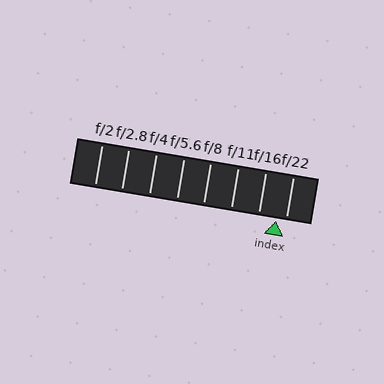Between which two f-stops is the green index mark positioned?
The index mark is between f/16 and f/22.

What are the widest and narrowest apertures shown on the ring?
The widest aperture shown is f/2 and the narrowest is f/22.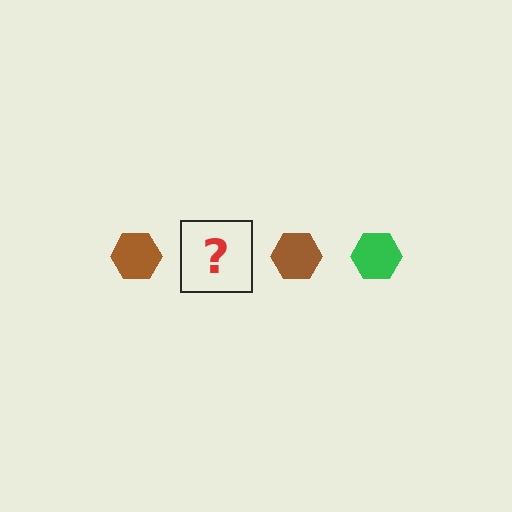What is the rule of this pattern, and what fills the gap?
The rule is that the pattern cycles through brown, green hexagons. The gap should be filled with a green hexagon.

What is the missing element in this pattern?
The missing element is a green hexagon.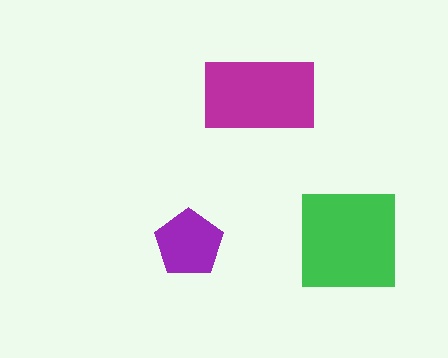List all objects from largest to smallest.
The green square, the magenta rectangle, the purple pentagon.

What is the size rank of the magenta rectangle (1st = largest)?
2nd.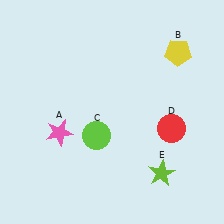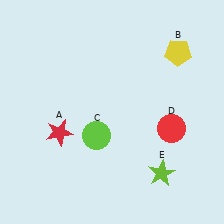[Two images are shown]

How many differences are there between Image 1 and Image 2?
There is 1 difference between the two images.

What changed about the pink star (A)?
In Image 1, A is pink. In Image 2, it changed to red.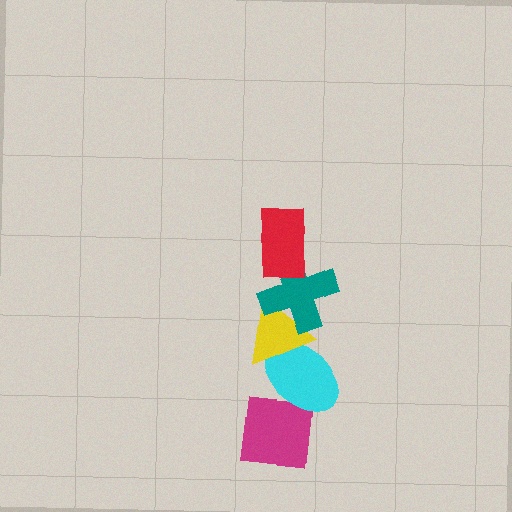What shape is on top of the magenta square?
The cyan ellipse is on top of the magenta square.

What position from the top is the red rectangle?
The red rectangle is 1st from the top.